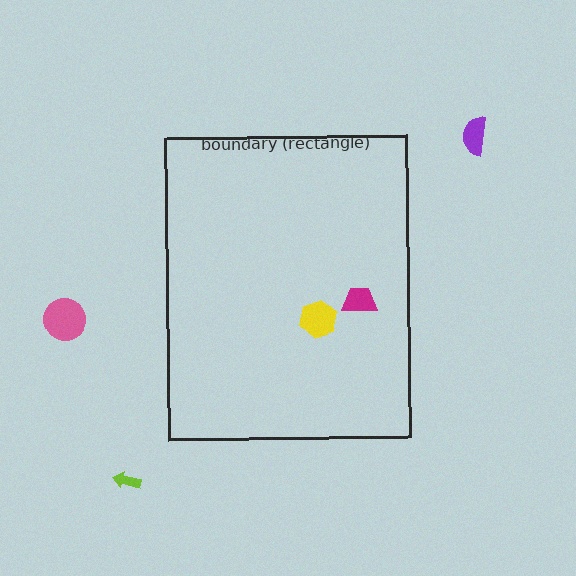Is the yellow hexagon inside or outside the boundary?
Inside.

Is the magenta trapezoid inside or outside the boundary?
Inside.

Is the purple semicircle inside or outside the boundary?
Outside.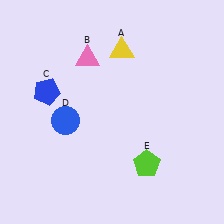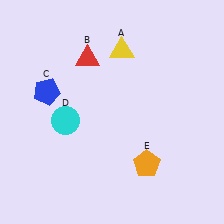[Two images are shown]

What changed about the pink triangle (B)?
In Image 1, B is pink. In Image 2, it changed to red.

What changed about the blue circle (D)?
In Image 1, D is blue. In Image 2, it changed to cyan.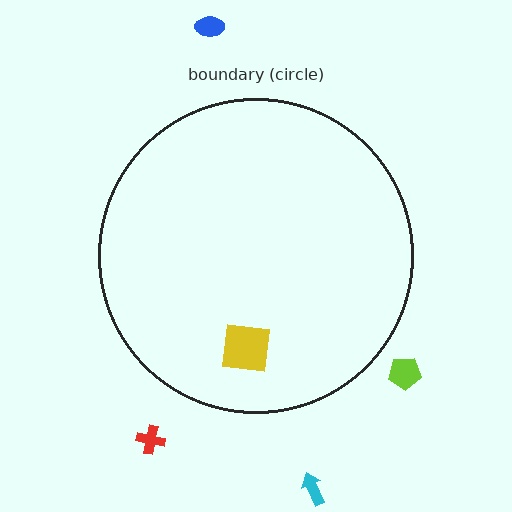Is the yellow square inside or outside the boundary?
Inside.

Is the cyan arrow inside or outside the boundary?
Outside.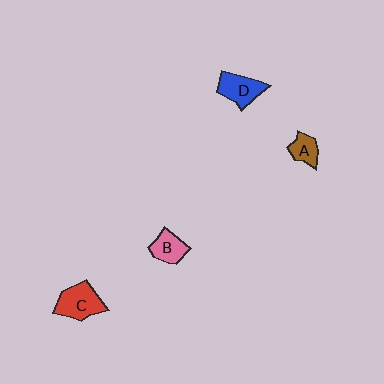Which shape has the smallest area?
Shape A (brown).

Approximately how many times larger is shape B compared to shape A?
Approximately 1.2 times.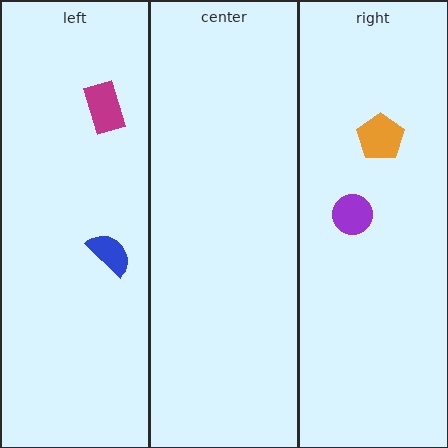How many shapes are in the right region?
2.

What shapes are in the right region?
The purple circle, the orange pentagon.